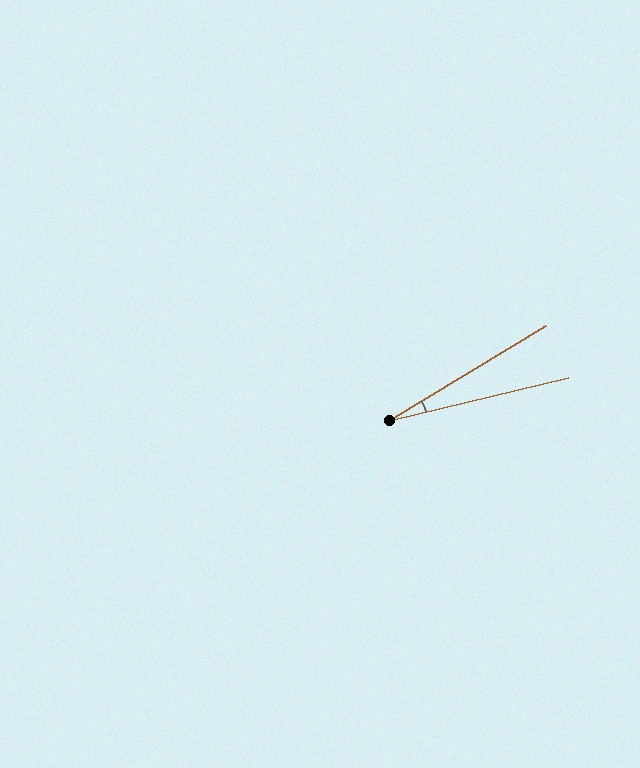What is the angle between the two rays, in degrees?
Approximately 18 degrees.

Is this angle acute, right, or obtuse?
It is acute.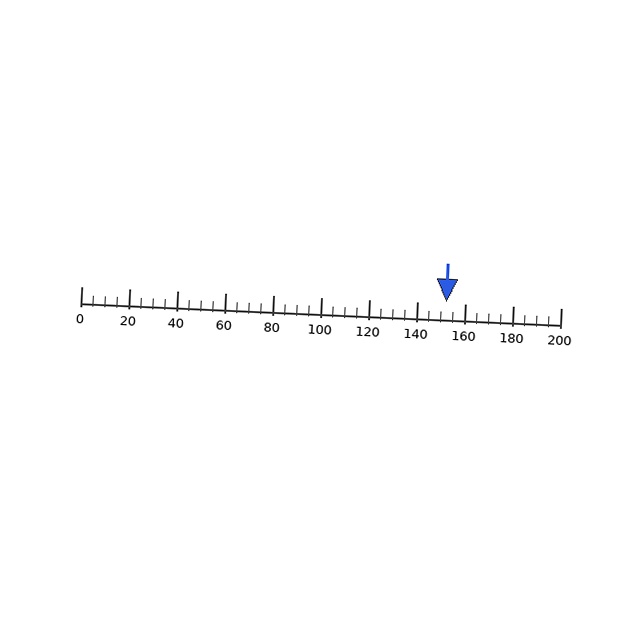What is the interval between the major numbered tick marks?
The major tick marks are spaced 20 units apart.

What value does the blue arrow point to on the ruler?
The blue arrow points to approximately 152.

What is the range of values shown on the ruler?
The ruler shows values from 0 to 200.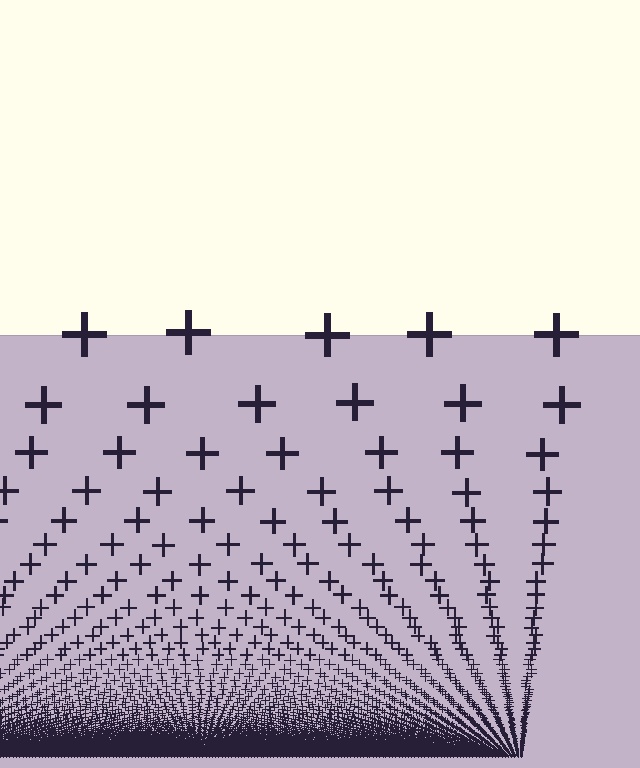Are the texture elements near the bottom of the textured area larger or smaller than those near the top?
Smaller. The gradient is inverted — elements near the bottom are smaller and denser.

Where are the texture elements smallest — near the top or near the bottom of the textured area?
Near the bottom.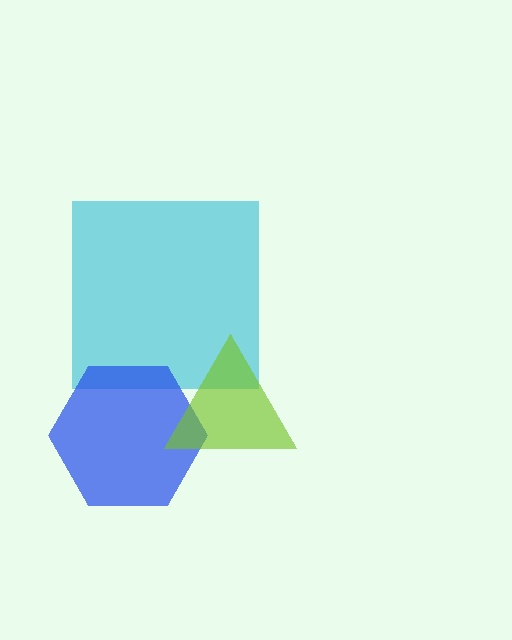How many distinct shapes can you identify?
There are 3 distinct shapes: a cyan square, a blue hexagon, a lime triangle.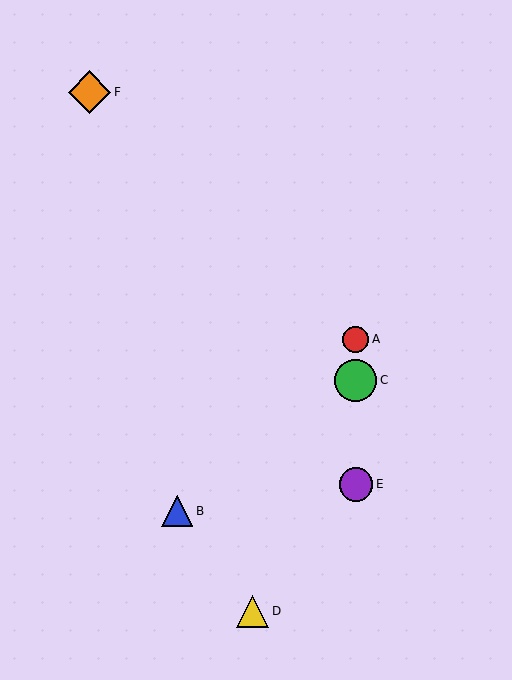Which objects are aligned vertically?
Objects A, C, E are aligned vertically.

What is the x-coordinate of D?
Object D is at x≈253.